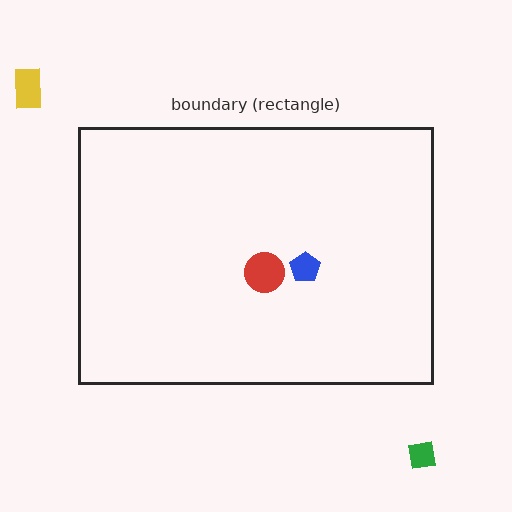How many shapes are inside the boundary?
2 inside, 2 outside.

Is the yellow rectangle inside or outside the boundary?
Outside.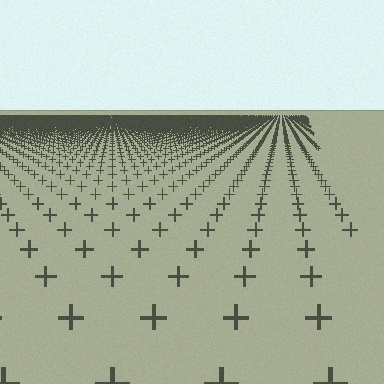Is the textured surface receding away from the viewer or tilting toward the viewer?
The surface is receding away from the viewer. Texture elements get smaller and denser toward the top.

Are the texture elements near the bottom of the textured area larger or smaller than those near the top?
Larger. Near the bottom, elements are closer to the viewer and appear at a bigger on-screen size.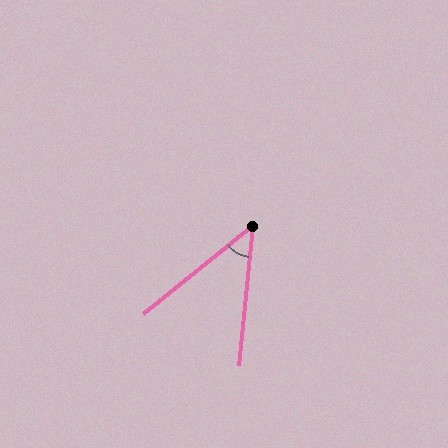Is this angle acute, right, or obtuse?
It is acute.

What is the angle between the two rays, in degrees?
Approximately 46 degrees.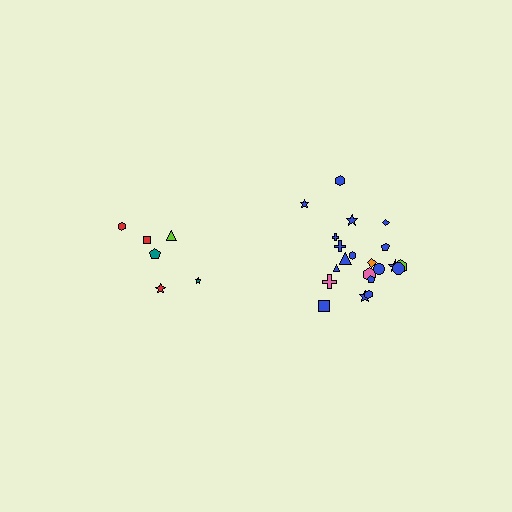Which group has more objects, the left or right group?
The right group.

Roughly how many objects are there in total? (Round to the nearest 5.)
Roughly 30 objects in total.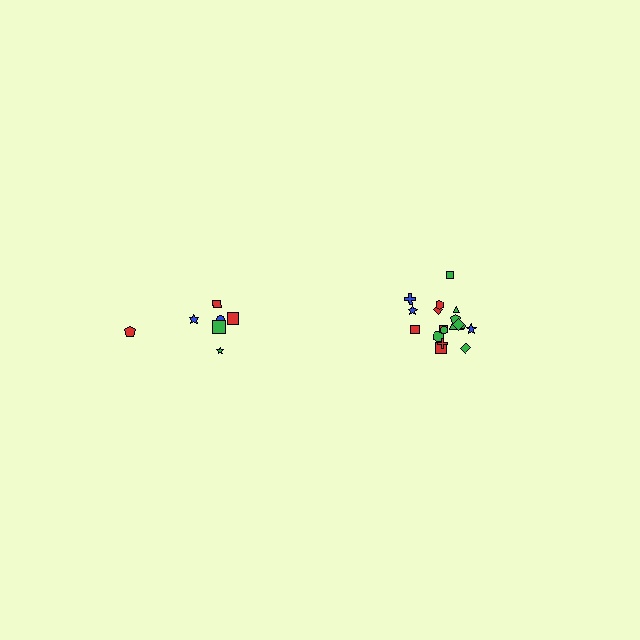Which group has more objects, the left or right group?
The right group.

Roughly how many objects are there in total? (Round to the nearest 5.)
Roughly 25 objects in total.